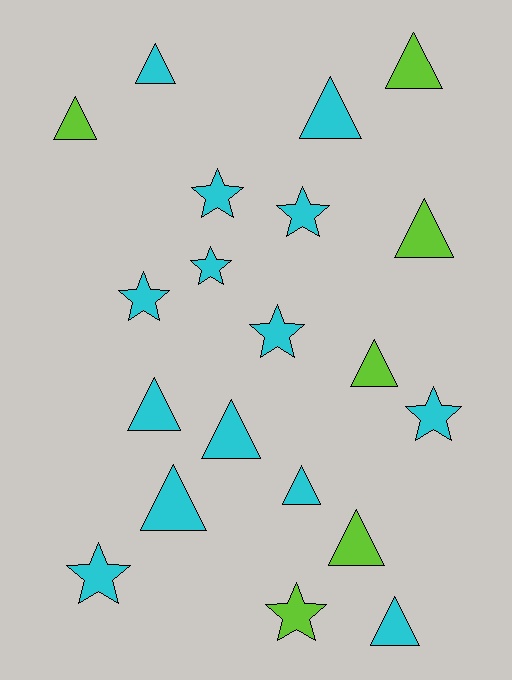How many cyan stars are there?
There are 7 cyan stars.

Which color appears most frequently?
Cyan, with 14 objects.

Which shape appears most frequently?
Triangle, with 12 objects.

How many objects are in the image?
There are 20 objects.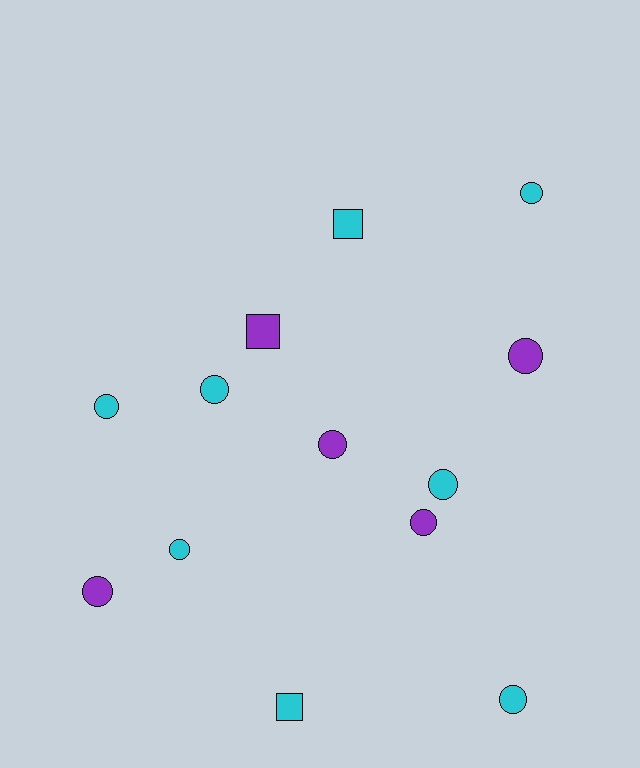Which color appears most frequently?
Cyan, with 8 objects.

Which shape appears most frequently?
Circle, with 10 objects.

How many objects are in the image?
There are 13 objects.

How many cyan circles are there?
There are 6 cyan circles.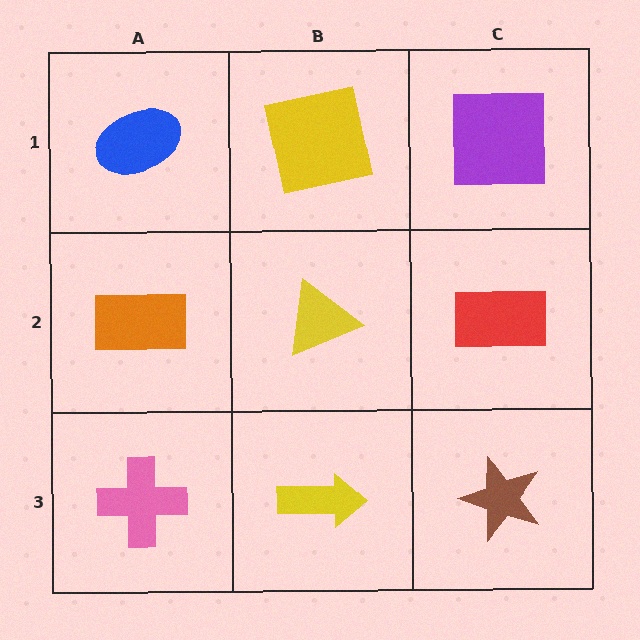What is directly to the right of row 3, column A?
A yellow arrow.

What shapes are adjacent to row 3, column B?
A yellow triangle (row 2, column B), a pink cross (row 3, column A), a brown star (row 3, column C).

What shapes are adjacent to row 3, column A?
An orange rectangle (row 2, column A), a yellow arrow (row 3, column B).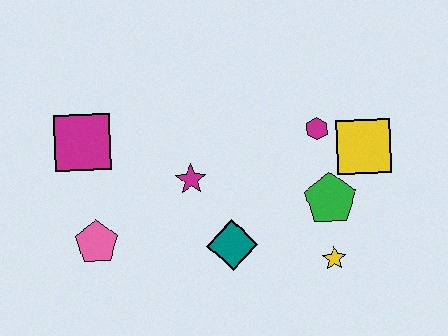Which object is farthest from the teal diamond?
The magenta square is farthest from the teal diamond.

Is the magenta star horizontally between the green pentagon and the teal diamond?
No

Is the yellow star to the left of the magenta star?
No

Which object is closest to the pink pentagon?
The magenta square is closest to the pink pentagon.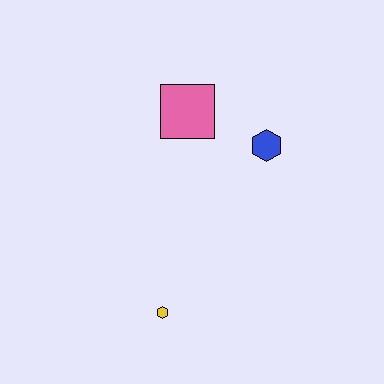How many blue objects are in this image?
There is 1 blue object.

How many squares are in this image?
There is 1 square.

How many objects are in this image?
There are 3 objects.